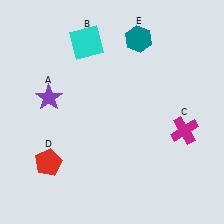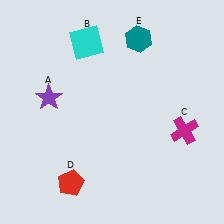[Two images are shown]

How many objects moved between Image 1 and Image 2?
1 object moved between the two images.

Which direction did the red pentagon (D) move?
The red pentagon (D) moved right.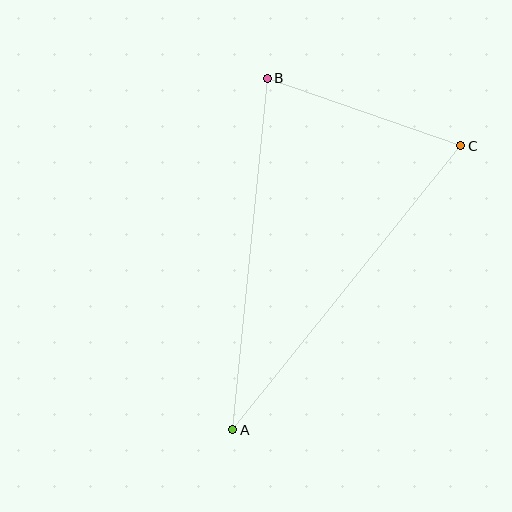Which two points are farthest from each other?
Points A and C are farthest from each other.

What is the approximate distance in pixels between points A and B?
The distance between A and B is approximately 353 pixels.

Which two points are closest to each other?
Points B and C are closest to each other.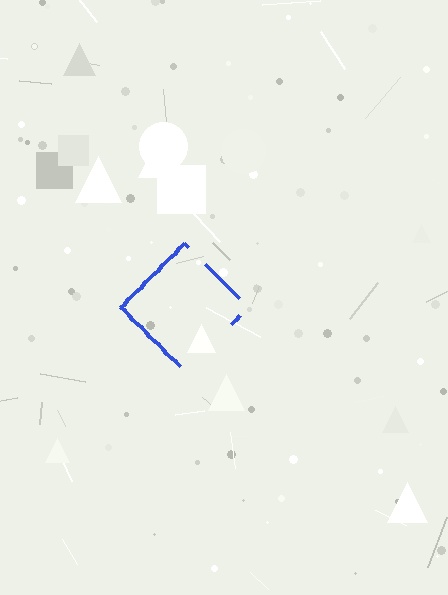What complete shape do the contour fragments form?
The contour fragments form a diamond.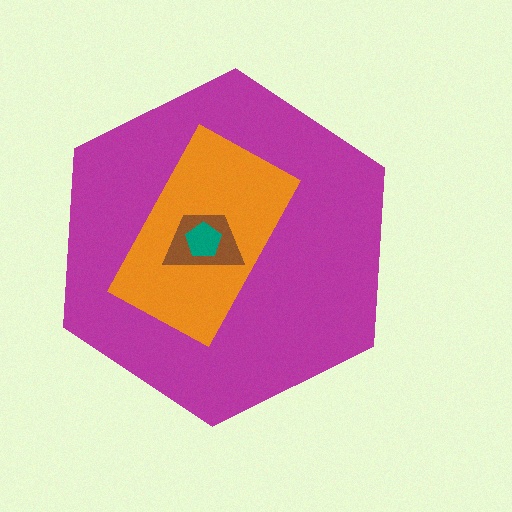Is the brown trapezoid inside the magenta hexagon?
Yes.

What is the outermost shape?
The magenta hexagon.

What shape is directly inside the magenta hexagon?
The orange rectangle.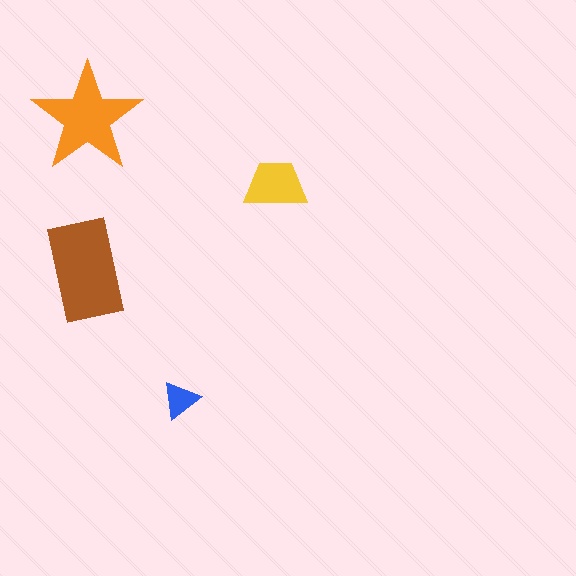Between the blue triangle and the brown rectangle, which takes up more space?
The brown rectangle.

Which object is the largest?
The brown rectangle.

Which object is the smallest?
The blue triangle.